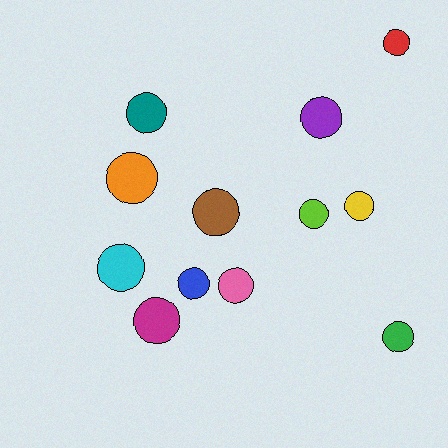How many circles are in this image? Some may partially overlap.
There are 12 circles.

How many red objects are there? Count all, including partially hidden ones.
There is 1 red object.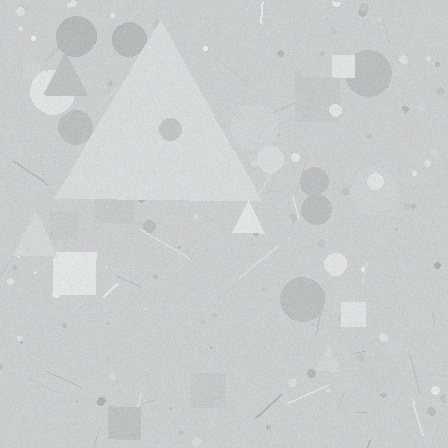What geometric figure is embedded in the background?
A triangle is embedded in the background.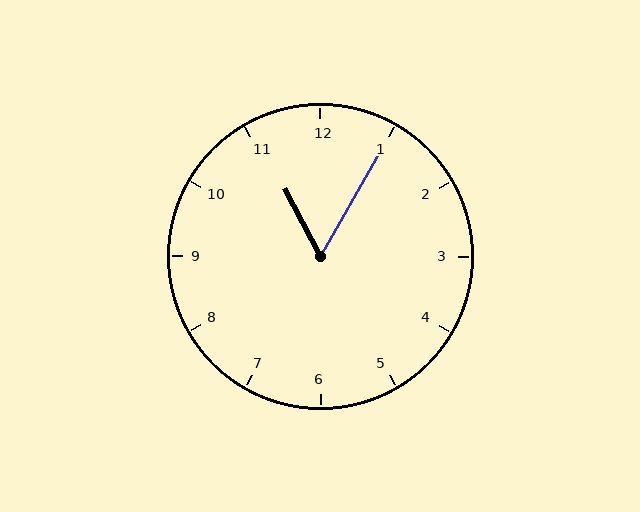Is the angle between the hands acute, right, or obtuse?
It is acute.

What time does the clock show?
11:05.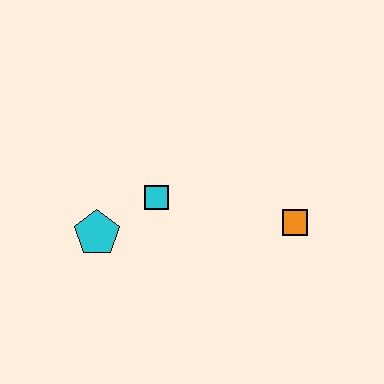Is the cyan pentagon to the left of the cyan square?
Yes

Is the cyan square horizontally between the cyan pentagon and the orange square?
Yes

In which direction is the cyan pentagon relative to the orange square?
The cyan pentagon is to the left of the orange square.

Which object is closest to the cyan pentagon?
The cyan square is closest to the cyan pentagon.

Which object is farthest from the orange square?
The cyan pentagon is farthest from the orange square.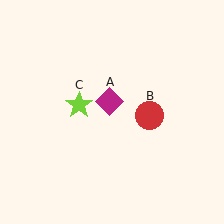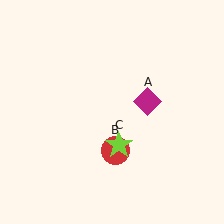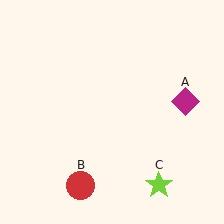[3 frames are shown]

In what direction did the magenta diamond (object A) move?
The magenta diamond (object A) moved right.